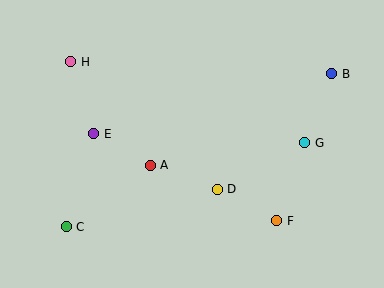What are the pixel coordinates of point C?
Point C is at (66, 227).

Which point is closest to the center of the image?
Point A at (150, 165) is closest to the center.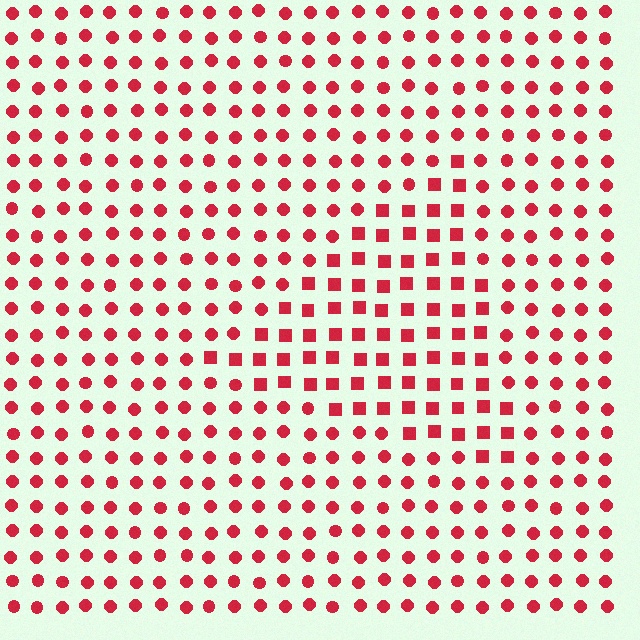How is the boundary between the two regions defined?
The boundary is defined by a change in element shape: squares inside vs. circles outside. All elements share the same color and spacing.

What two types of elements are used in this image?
The image uses squares inside the triangle region and circles outside it.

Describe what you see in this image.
The image is filled with small red elements arranged in a uniform grid. A triangle-shaped region contains squares, while the surrounding area contains circles. The boundary is defined purely by the change in element shape.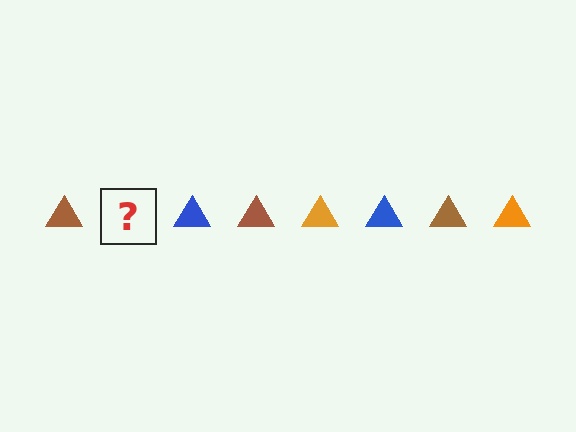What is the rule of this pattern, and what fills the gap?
The rule is that the pattern cycles through brown, orange, blue triangles. The gap should be filled with an orange triangle.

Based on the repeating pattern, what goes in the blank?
The blank should be an orange triangle.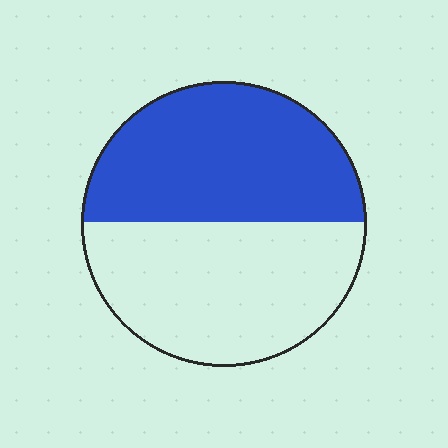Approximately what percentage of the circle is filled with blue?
Approximately 50%.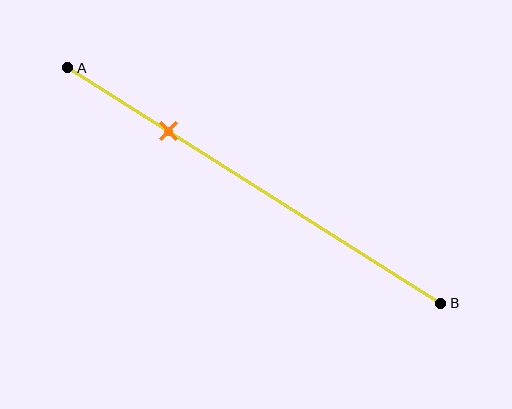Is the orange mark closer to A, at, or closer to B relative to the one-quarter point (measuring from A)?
The orange mark is approximately at the one-quarter point of segment AB.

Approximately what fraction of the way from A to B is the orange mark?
The orange mark is approximately 25% of the way from A to B.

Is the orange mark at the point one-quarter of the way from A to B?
Yes, the mark is approximately at the one-quarter point.